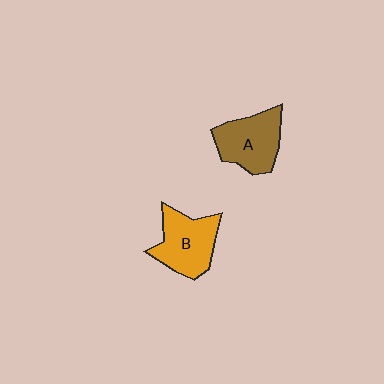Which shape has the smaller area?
Shape A (brown).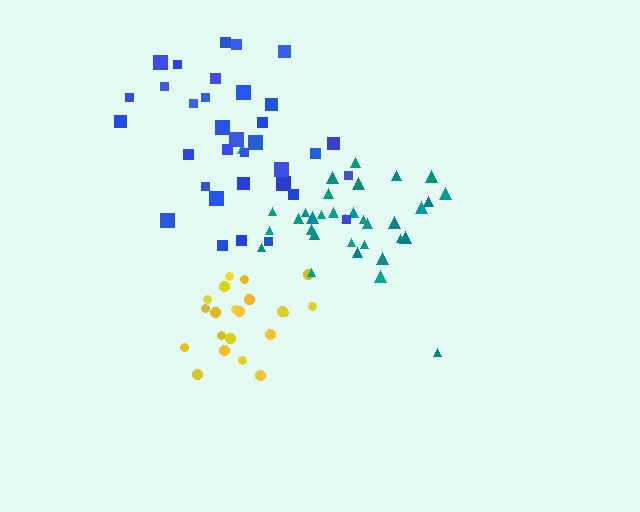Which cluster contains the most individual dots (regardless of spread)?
Teal (34).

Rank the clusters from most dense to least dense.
teal, yellow, blue.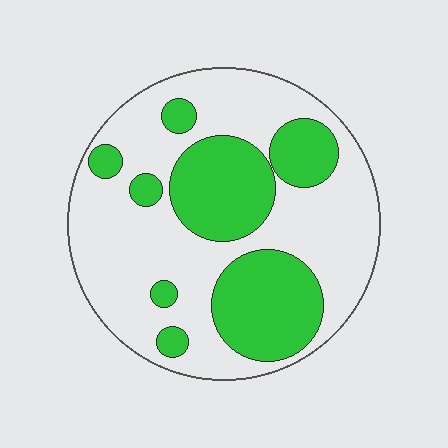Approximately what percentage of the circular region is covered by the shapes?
Approximately 35%.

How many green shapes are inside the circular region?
8.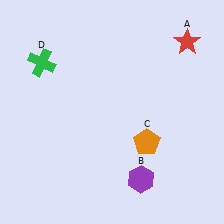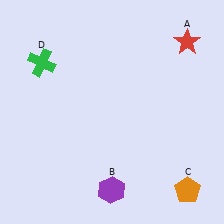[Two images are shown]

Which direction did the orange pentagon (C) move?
The orange pentagon (C) moved down.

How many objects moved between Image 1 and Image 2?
2 objects moved between the two images.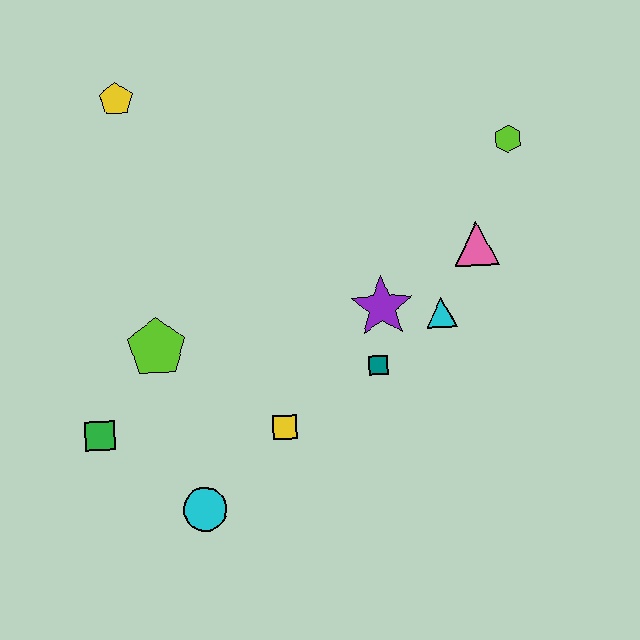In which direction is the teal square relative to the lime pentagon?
The teal square is to the right of the lime pentagon.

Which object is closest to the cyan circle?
The yellow square is closest to the cyan circle.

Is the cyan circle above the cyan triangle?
No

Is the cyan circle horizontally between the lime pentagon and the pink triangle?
Yes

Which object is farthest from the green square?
The lime hexagon is farthest from the green square.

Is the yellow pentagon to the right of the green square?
Yes